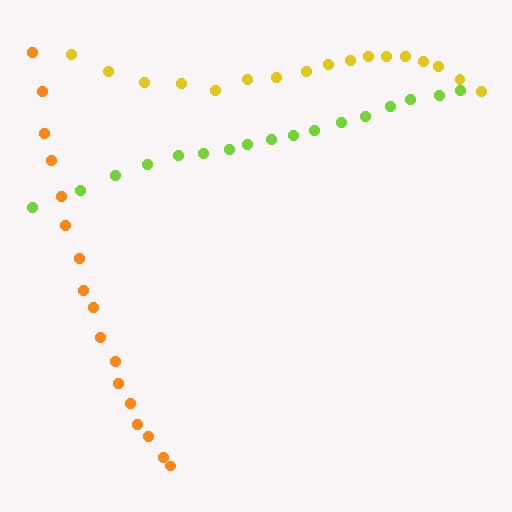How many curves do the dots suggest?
There are 3 distinct paths.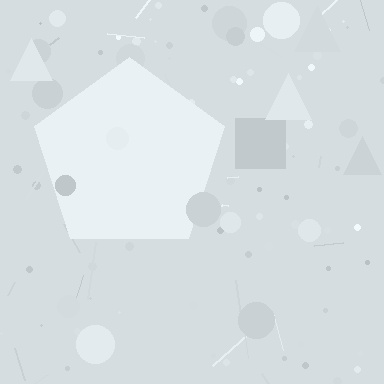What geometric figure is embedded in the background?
A pentagon is embedded in the background.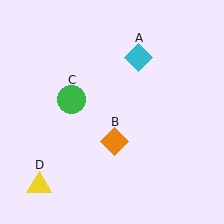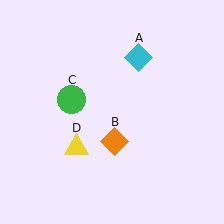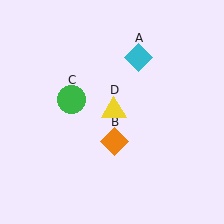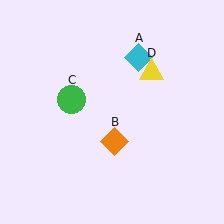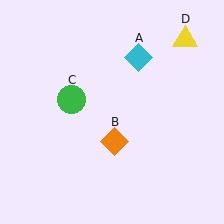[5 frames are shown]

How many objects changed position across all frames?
1 object changed position: yellow triangle (object D).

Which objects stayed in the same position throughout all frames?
Cyan diamond (object A) and orange diamond (object B) and green circle (object C) remained stationary.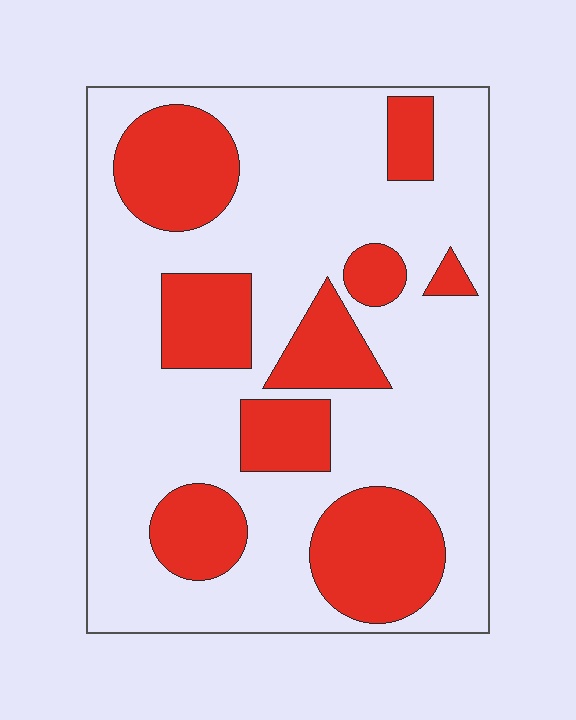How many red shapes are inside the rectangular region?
9.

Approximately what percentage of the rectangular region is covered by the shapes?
Approximately 30%.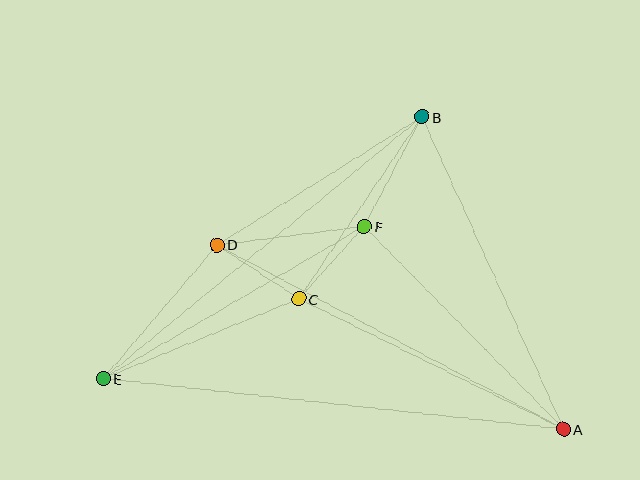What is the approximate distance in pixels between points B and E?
The distance between B and E is approximately 412 pixels.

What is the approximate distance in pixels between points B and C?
The distance between B and C is approximately 220 pixels.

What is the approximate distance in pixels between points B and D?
The distance between B and D is approximately 242 pixels.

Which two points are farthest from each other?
Points A and E are farthest from each other.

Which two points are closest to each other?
Points C and F are closest to each other.